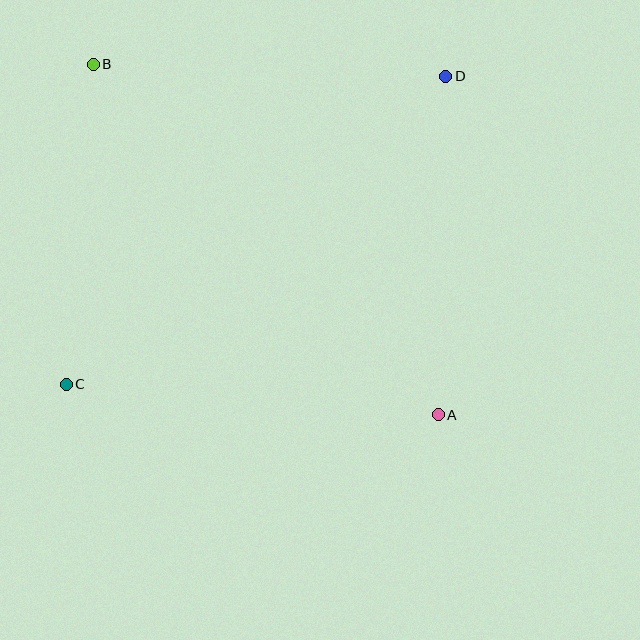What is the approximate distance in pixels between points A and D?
The distance between A and D is approximately 339 pixels.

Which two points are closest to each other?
Points B and C are closest to each other.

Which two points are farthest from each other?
Points A and B are farthest from each other.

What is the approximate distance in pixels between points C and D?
The distance between C and D is approximately 489 pixels.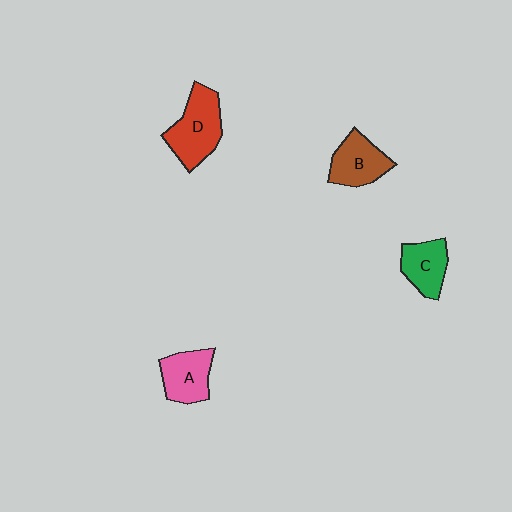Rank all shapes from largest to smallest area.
From largest to smallest: D (red), B (brown), A (pink), C (green).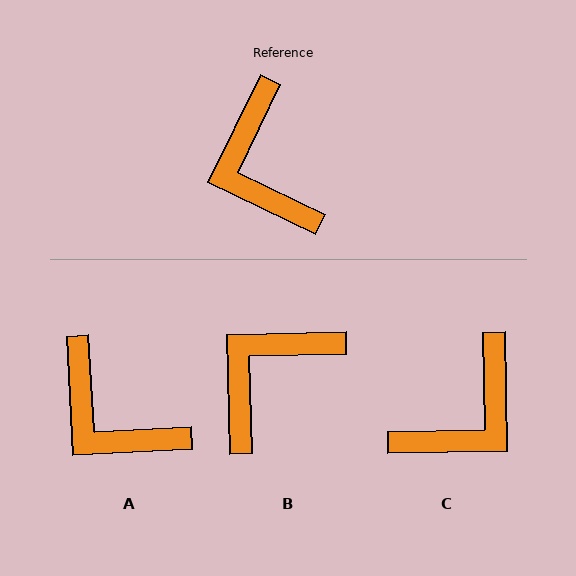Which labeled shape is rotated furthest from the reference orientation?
C, about 117 degrees away.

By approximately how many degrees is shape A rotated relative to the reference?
Approximately 29 degrees counter-clockwise.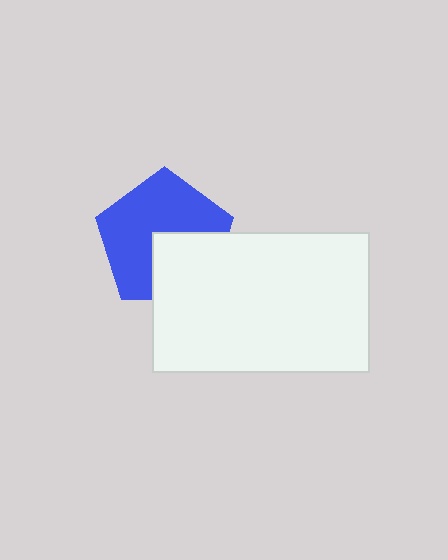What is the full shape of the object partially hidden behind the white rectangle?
The partially hidden object is a blue pentagon.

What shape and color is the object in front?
The object in front is a white rectangle.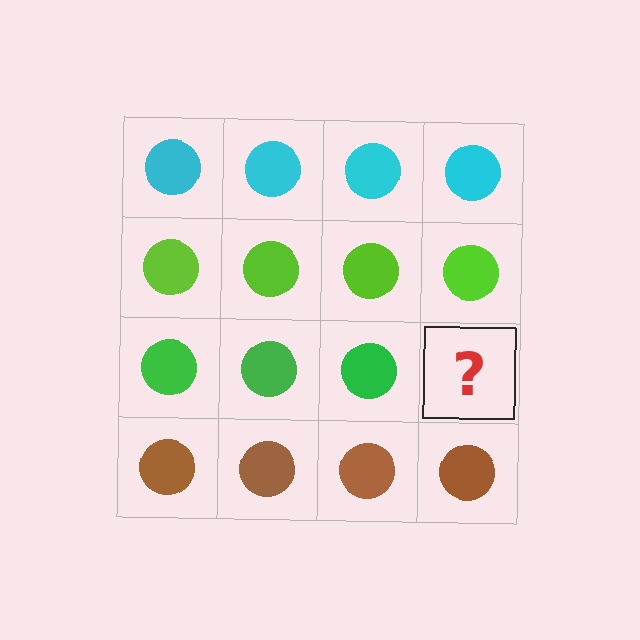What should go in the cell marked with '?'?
The missing cell should contain a green circle.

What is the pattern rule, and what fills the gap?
The rule is that each row has a consistent color. The gap should be filled with a green circle.